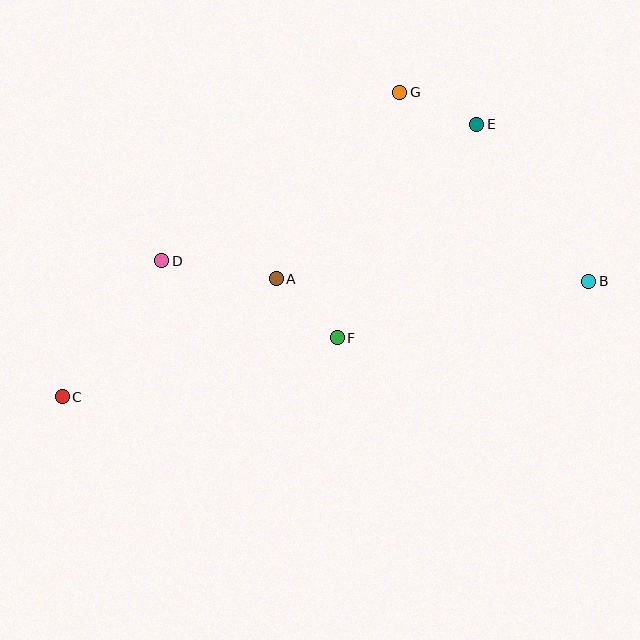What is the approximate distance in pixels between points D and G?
The distance between D and G is approximately 292 pixels.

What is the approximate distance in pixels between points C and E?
The distance between C and E is approximately 496 pixels.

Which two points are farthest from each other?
Points B and C are farthest from each other.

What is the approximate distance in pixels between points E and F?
The distance between E and F is approximately 255 pixels.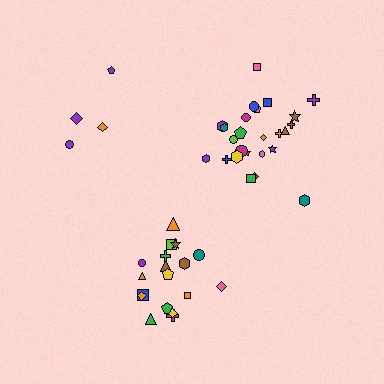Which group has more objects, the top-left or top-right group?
The top-right group.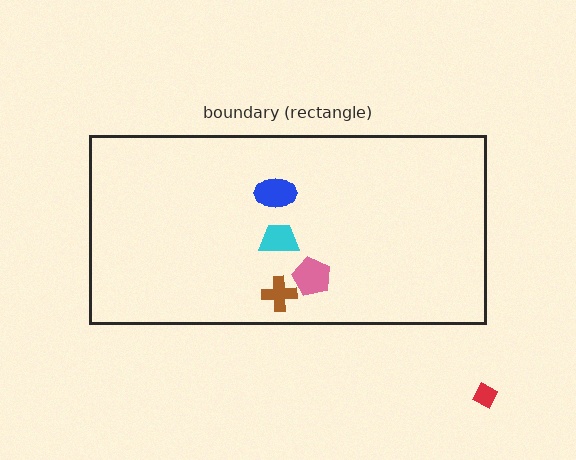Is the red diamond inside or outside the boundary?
Outside.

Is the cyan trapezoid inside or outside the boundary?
Inside.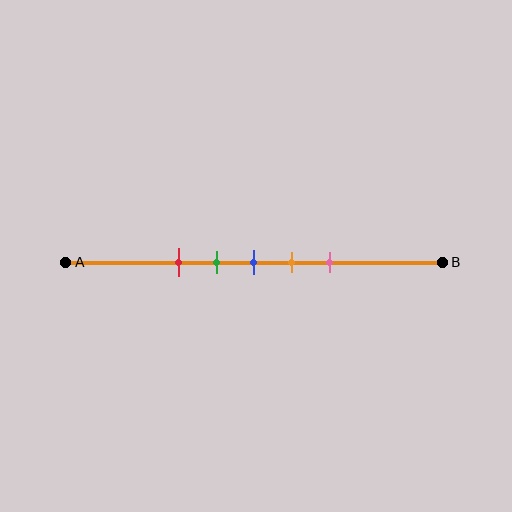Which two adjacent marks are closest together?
The green and blue marks are the closest adjacent pair.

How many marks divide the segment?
There are 5 marks dividing the segment.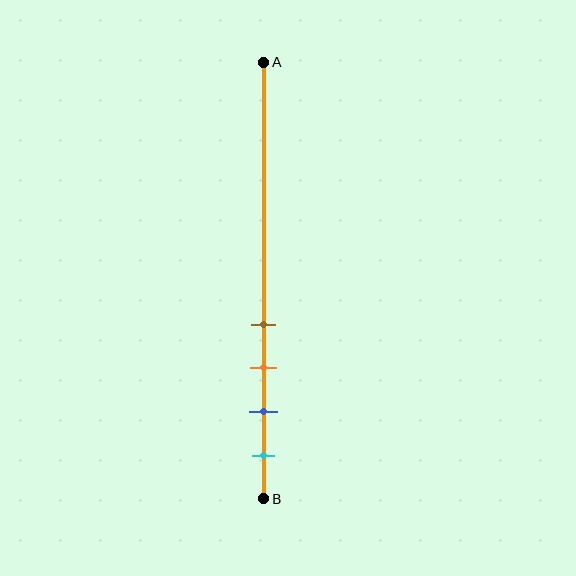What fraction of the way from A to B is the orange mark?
The orange mark is approximately 70% (0.7) of the way from A to B.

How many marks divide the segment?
There are 4 marks dividing the segment.